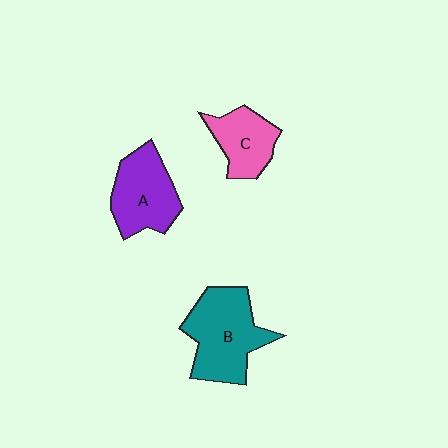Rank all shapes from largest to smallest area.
From largest to smallest: B (teal), A (purple), C (pink).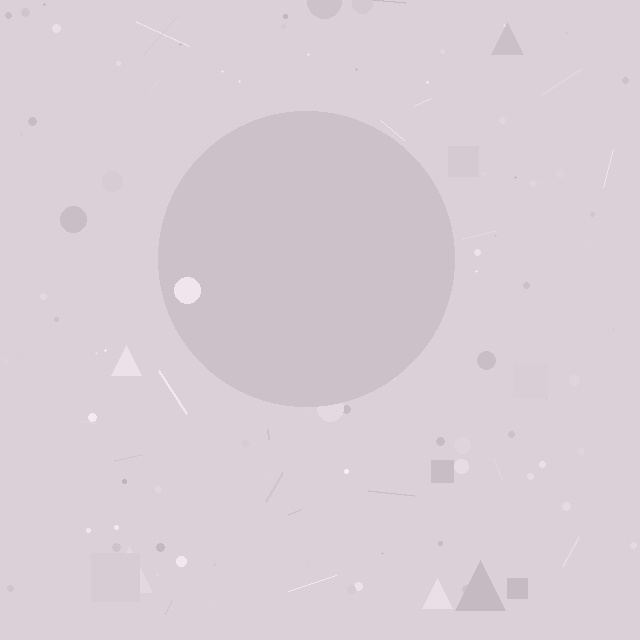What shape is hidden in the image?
A circle is hidden in the image.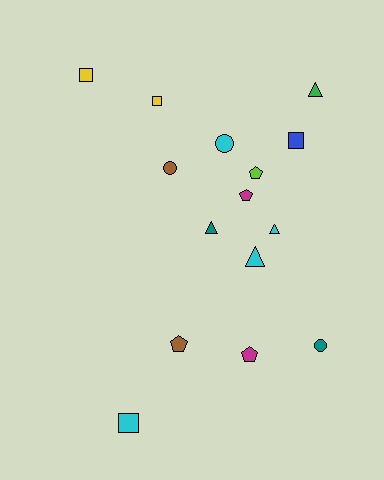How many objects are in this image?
There are 15 objects.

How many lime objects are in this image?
There is 1 lime object.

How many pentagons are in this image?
There are 4 pentagons.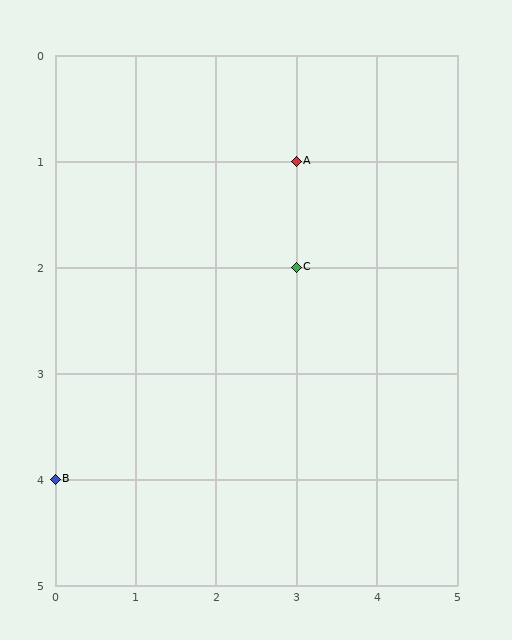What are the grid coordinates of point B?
Point B is at grid coordinates (0, 4).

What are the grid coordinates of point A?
Point A is at grid coordinates (3, 1).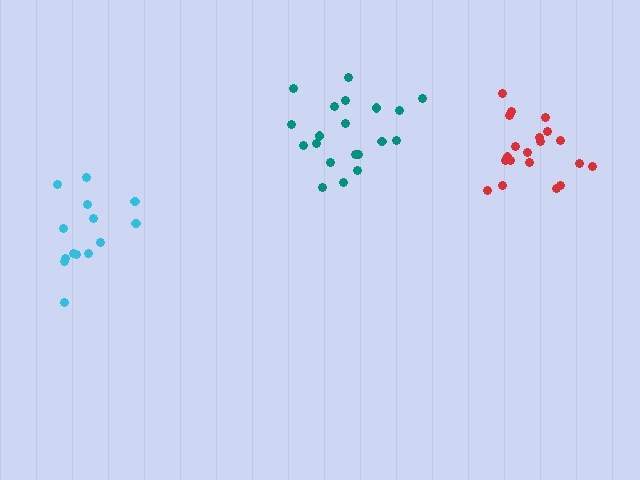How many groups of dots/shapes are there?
There are 3 groups.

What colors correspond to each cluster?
The clusters are colored: teal, cyan, red.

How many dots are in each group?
Group 1: 20 dots, Group 2: 14 dots, Group 3: 20 dots (54 total).